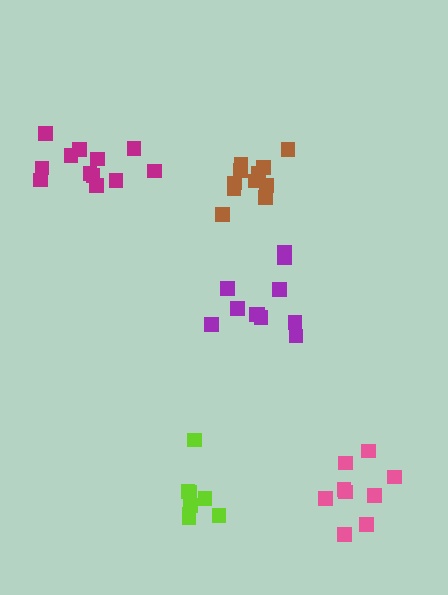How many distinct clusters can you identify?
There are 5 distinct clusters.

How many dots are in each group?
Group 1: 9 dots, Group 2: 11 dots, Group 3: 12 dots, Group 4: 8 dots, Group 5: 11 dots (51 total).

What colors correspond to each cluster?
The clusters are colored: pink, purple, magenta, lime, brown.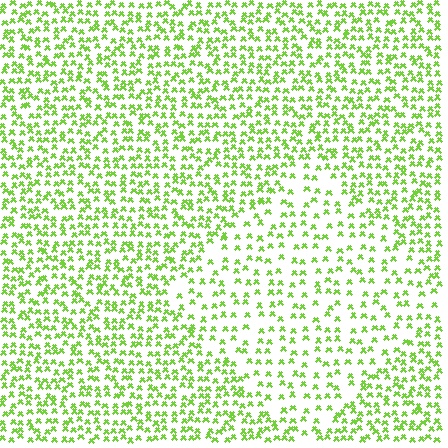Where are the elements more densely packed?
The elements are more densely packed outside the diamond boundary.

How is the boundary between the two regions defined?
The boundary is defined by a change in element density (approximately 1.8x ratio). All elements are the same color, size, and shape.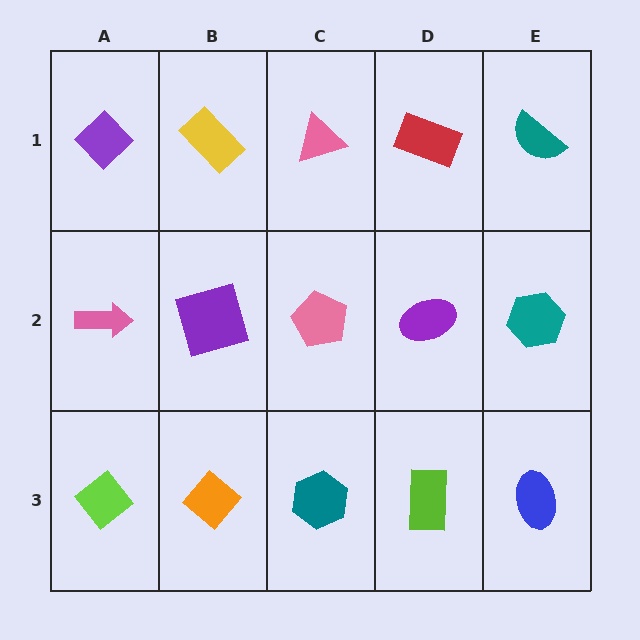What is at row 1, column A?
A purple diamond.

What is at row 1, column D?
A red rectangle.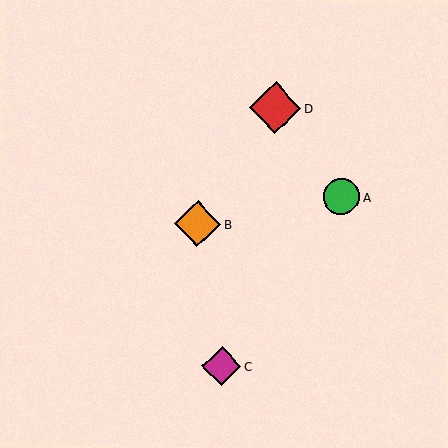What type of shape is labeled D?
Shape D is a red diamond.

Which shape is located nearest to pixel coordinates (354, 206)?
The green circle (labeled A) at (341, 197) is nearest to that location.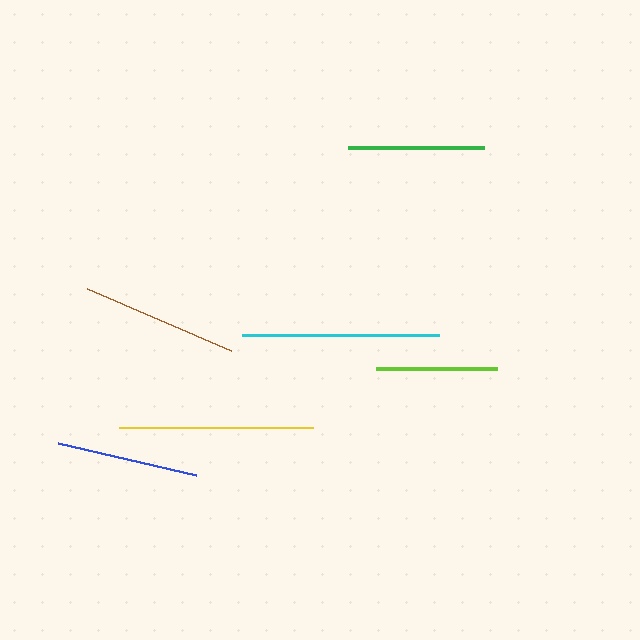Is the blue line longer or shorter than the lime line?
The blue line is longer than the lime line.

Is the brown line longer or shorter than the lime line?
The brown line is longer than the lime line.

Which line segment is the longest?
The cyan line is the longest at approximately 197 pixels.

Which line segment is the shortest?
The lime line is the shortest at approximately 121 pixels.